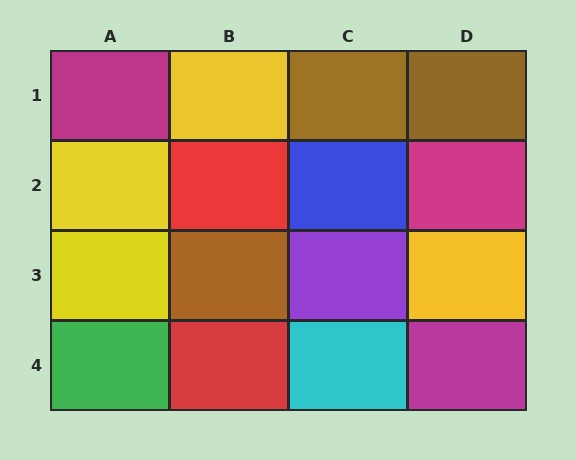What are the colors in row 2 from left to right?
Yellow, red, blue, magenta.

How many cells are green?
1 cell is green.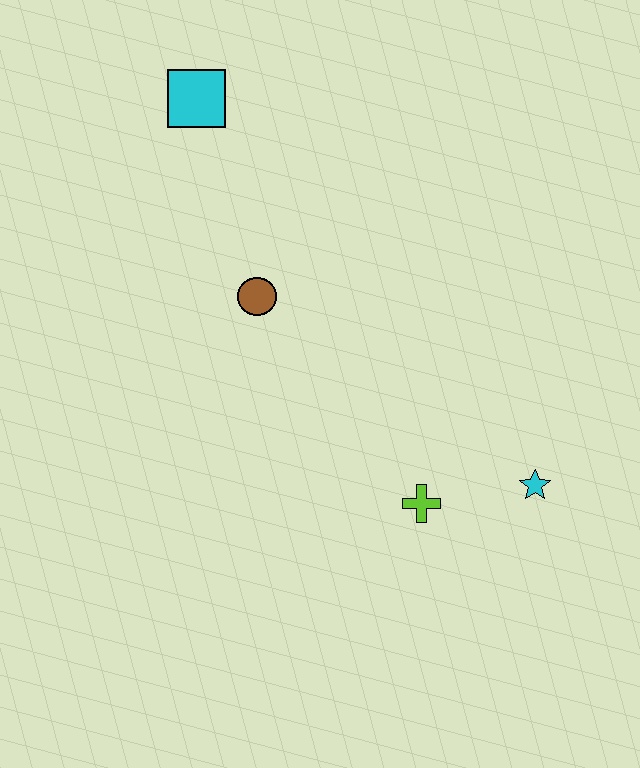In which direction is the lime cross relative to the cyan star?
The lime cross is to the left of the cyan star.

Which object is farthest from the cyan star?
The cyan square is farthest from the cyan star.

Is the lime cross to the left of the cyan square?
No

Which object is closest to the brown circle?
The cyan square is closest to the brown circle.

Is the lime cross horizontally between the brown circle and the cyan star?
Yes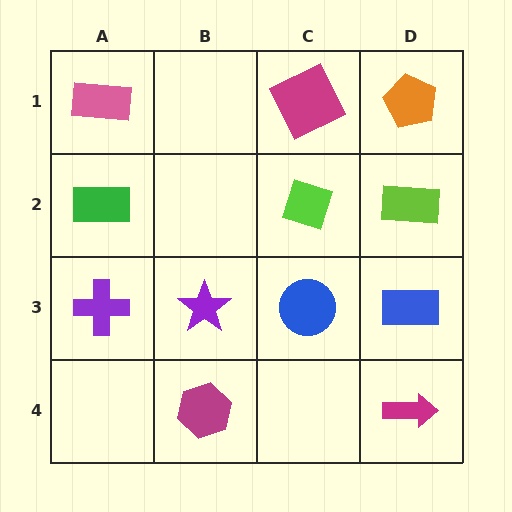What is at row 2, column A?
A green rectangle.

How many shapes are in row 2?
3 shapes.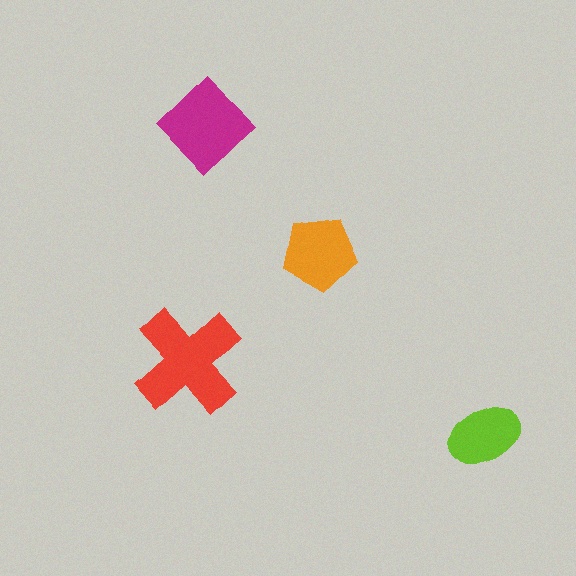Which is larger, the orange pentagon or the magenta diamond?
The magenta diamond.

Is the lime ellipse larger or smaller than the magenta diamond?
Smaller.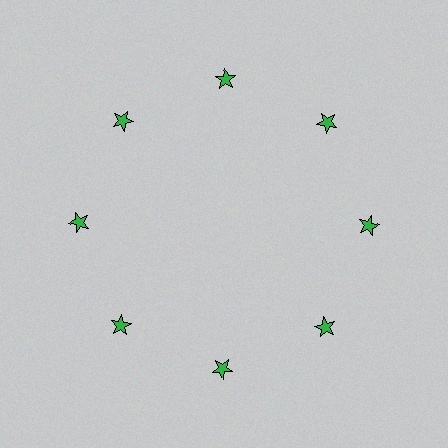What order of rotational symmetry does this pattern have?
This pattern has 8-fold rotational symmetry.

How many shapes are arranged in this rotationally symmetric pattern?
There are 8 shapes, arranged in 8 groups of 1.